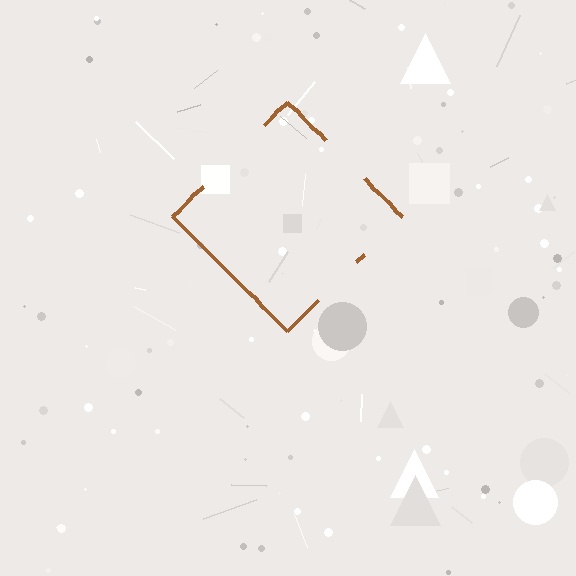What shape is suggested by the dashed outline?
The dashed outline suggests a diamond.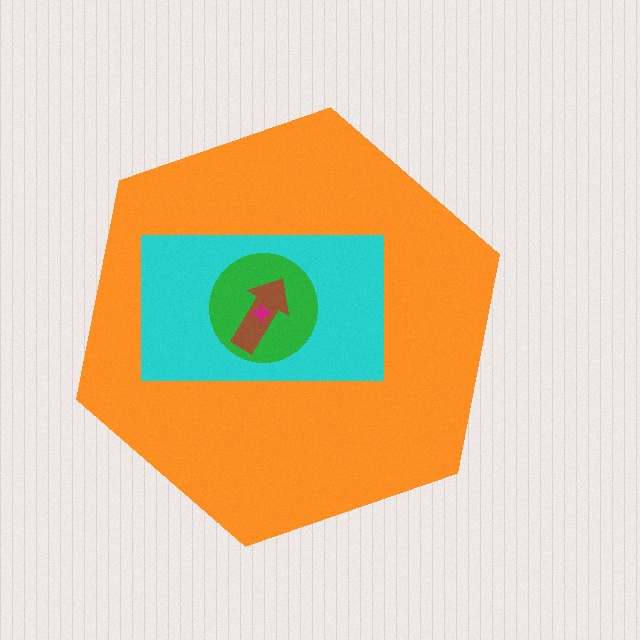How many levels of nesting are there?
5.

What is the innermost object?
The magenta cross.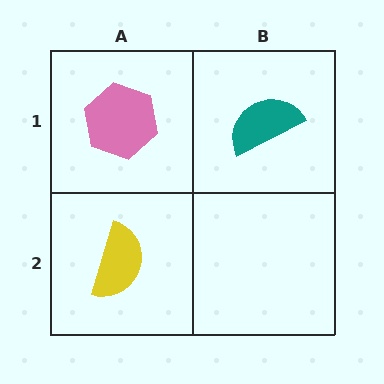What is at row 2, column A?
A yellow semicircle.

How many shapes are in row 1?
2 shapes.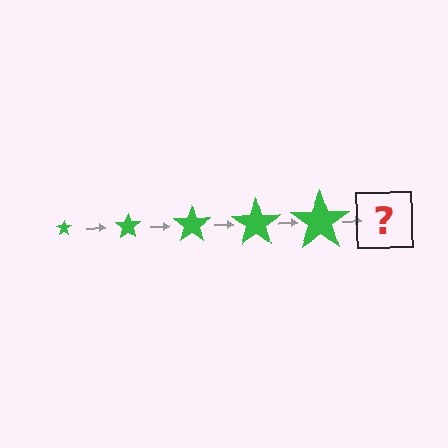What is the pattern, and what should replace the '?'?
The pattern is that the star gets progressively larger each step. The '?' should be a green star, larger than the previous one.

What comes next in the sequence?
The next element should be a green star, larger than the previous one.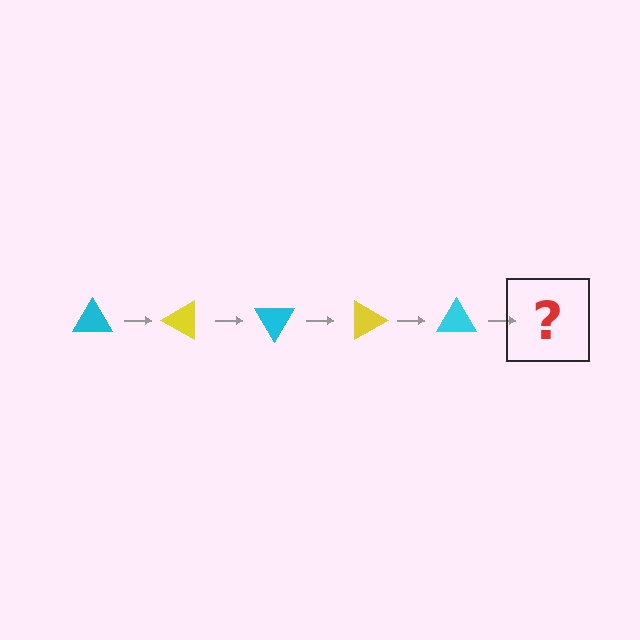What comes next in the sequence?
The next element should be a yellow triangle, rotated 150 degrees from the start.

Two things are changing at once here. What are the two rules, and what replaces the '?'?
The two rules are that it rotates 30 degrees each step and the color cycles through cyan and yellow. The '?' should be a yellow triangle, rotated 150 degrees from the start.